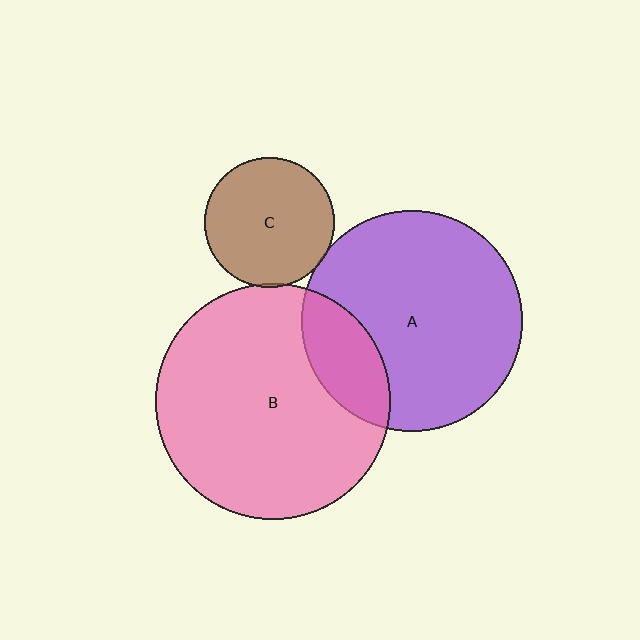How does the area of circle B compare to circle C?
Approximately 3.3 times.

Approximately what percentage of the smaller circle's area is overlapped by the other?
Approximately 5%.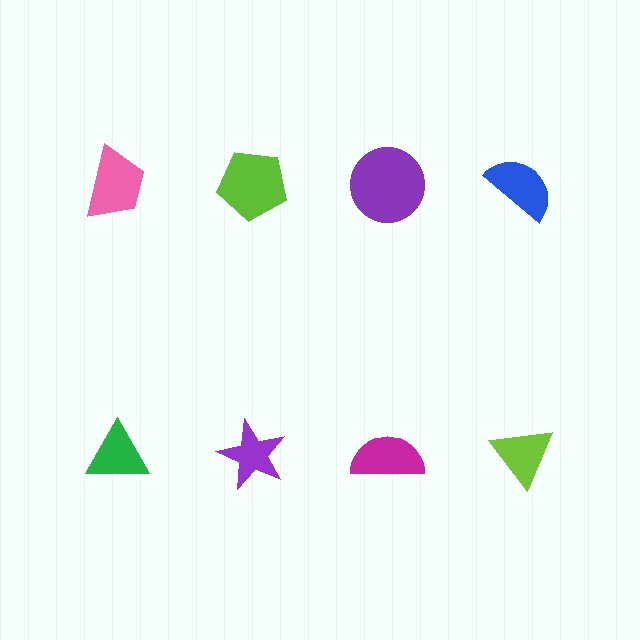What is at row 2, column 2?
A purple star.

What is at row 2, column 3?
A magenta semicircle.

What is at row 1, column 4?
A blue semicircle.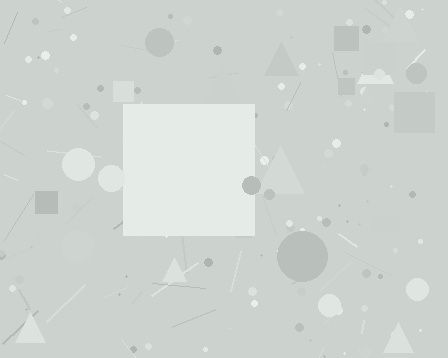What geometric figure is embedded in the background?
A square is embedded in the background.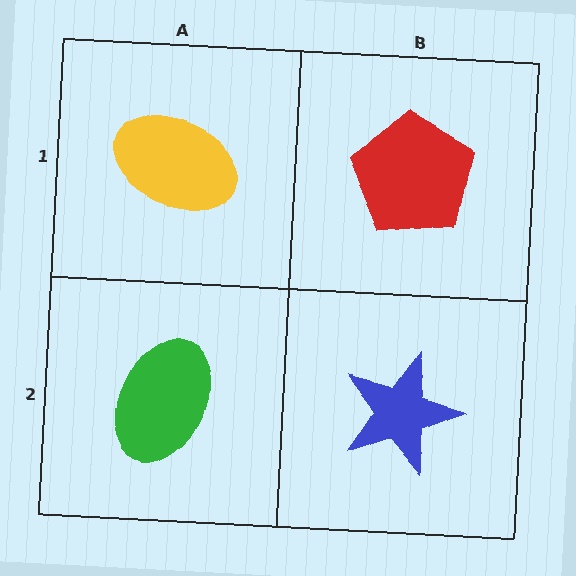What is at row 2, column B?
A blue star.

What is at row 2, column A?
A green ellipse.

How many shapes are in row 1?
2 shapes.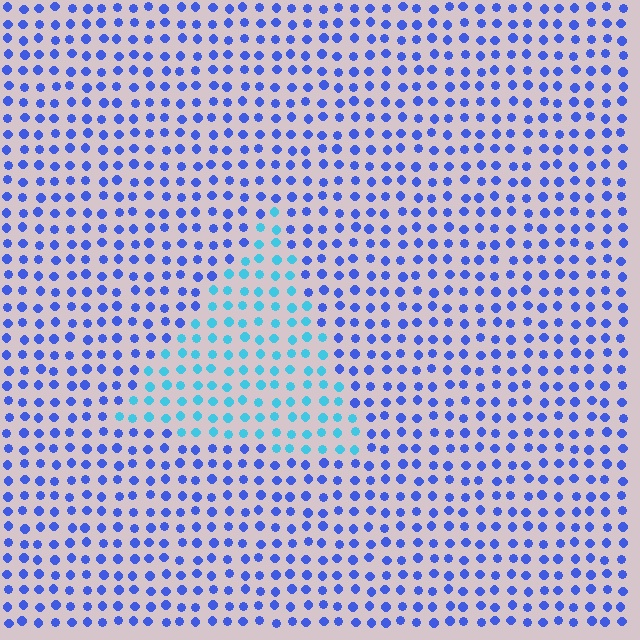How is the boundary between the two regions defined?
The boundary is defined purely by a slight shift in hue (about 41 degrees). Spacing, size, and orientation are identical on both sides.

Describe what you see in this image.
The image is filled with small blue elements in a uniform arrangement. A triangle-shaped region is visible where the elements are tinted to a slightly different hue, forming a subtle color boundary.